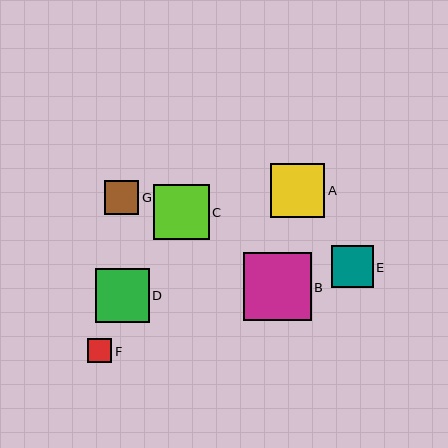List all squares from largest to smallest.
From largest to smallest: B, C, A, D, E, G, F.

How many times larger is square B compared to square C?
Square B is approximately 1.2 times the size of square C.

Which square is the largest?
Square B is the largest with a size of approximately 68 pixels.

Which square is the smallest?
Square F is the smallest with a size of approximately 24 pixels.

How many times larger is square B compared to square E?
Square B is approximately 1.6 times the size of square E.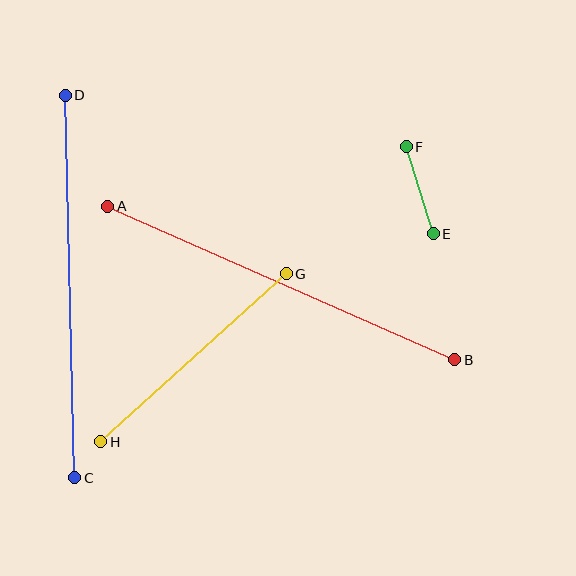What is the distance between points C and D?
The distance is approximately 383 pixels.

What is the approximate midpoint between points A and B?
The midpoint is at approximately (281, 283) pixels.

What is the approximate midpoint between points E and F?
The midpoint is at approximately (420, 190) pixels.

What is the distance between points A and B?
The distance is approximately 379 pixels.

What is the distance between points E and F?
The distance is approximately 91 pixels.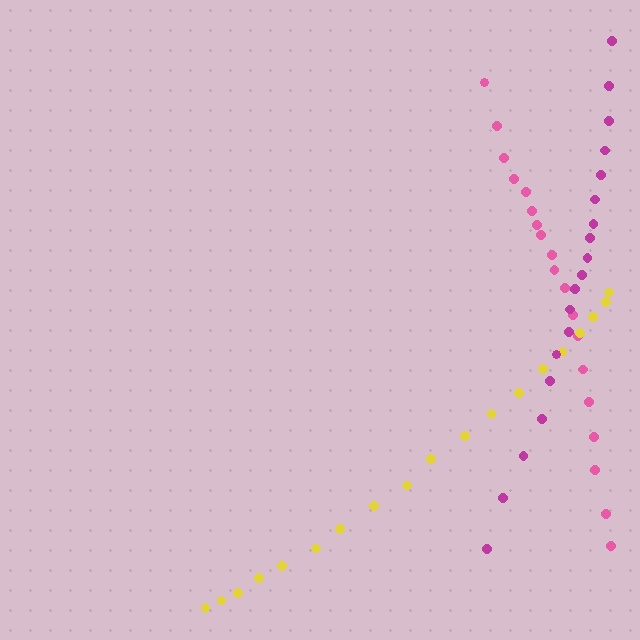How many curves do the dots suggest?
There are 3 distinct paths.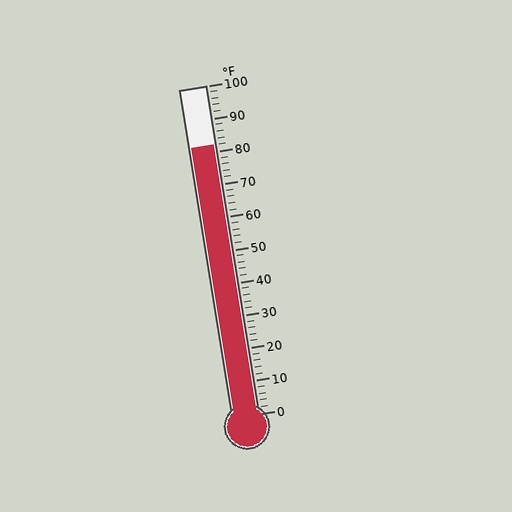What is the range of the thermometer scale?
The thermometer scale ranges from 0°F to 100°F.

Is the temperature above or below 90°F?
The temperature is below 90°F.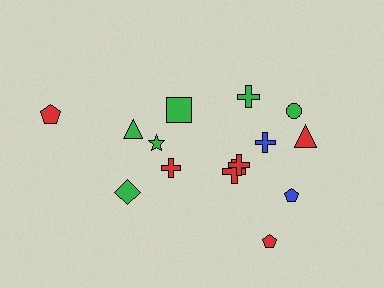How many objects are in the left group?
There are 6 objects.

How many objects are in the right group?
There are 8 objects.